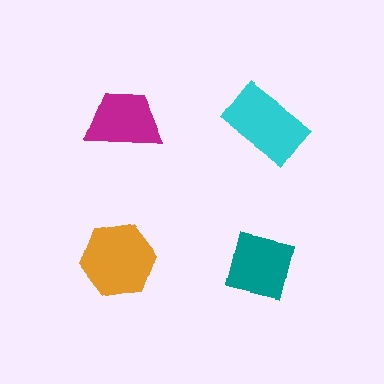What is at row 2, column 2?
A teal square.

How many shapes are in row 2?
2 shapes.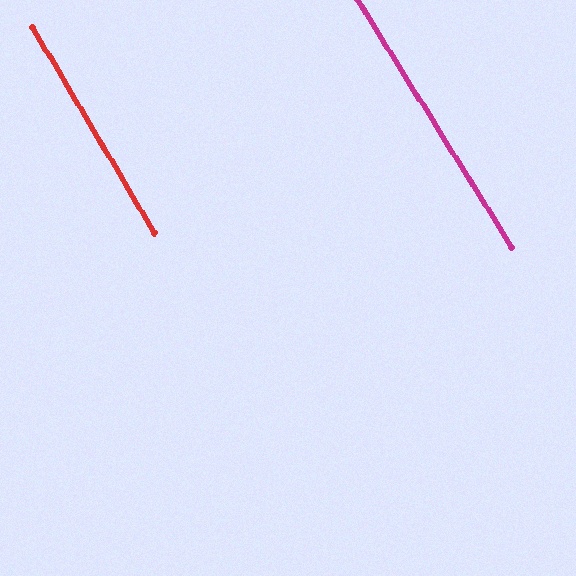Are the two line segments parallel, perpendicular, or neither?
Parallel — their directions differ by only 1.5°.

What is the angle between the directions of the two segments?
Approximately 1 degree.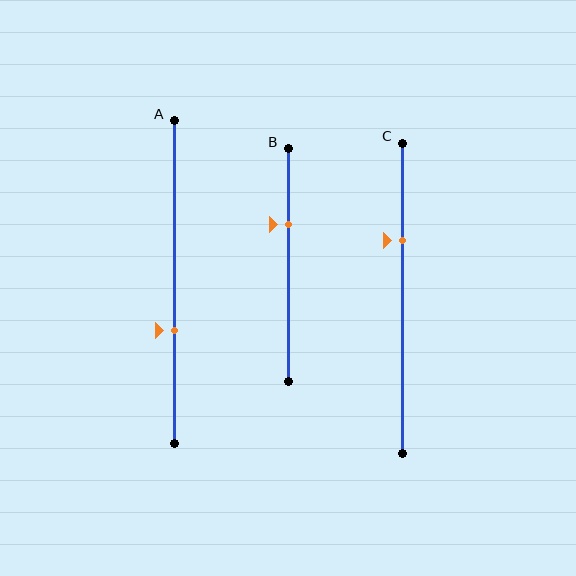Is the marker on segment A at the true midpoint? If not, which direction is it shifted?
No, the marker on segment A is shifted downward by about 15% of the segment length.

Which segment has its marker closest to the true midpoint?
Segment A has its marker closest to the true midpoint.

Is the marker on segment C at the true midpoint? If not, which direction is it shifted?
No, the marker on segment C is shifted upward by about 19% of the segment length.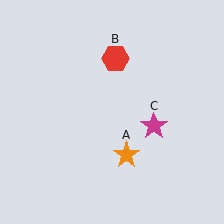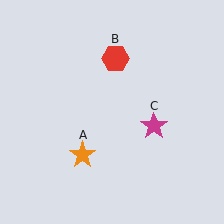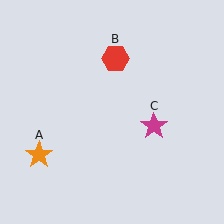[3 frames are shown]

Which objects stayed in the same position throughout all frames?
Red hexagon (object B) and magenta star (object C) remained stationary.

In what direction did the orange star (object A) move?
The orange star (object A) moved left.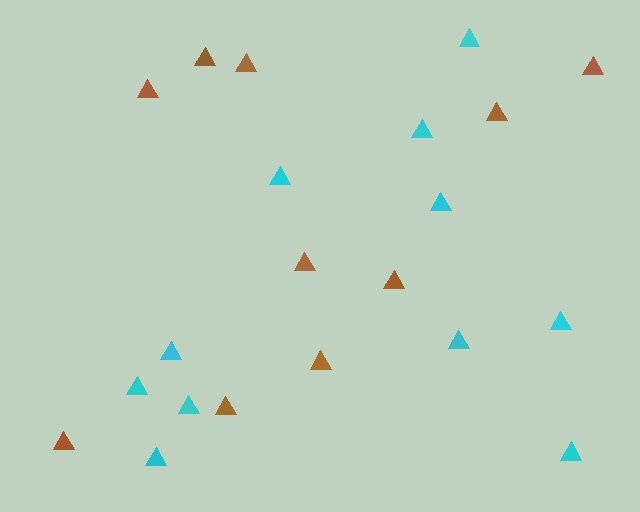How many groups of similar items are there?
There are 2 groups: one group of brown triangles (10) and one group of cyan triangles (11).